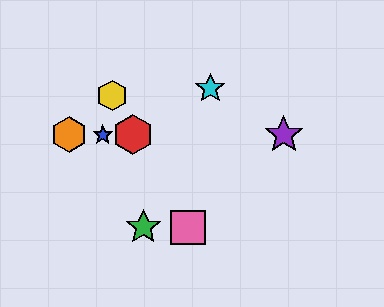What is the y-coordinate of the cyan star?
The cyan star is at y≈88.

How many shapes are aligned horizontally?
4 shapes (the red hexagon, the blue star, the purple star, the orange hexagon) are aligned horizontally.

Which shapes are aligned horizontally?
The red hexagon, the blue star, the purple star, the orange hexagon are aligned horizontally.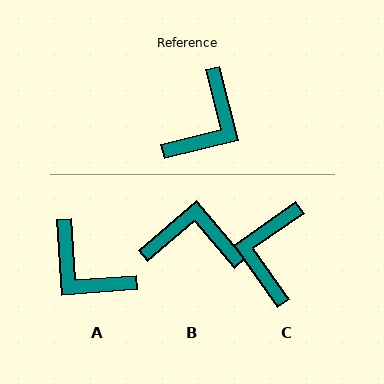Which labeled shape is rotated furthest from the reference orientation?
C, about 159 degrees away.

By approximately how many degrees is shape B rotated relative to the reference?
Approximately 116 degrees counter-clockwise.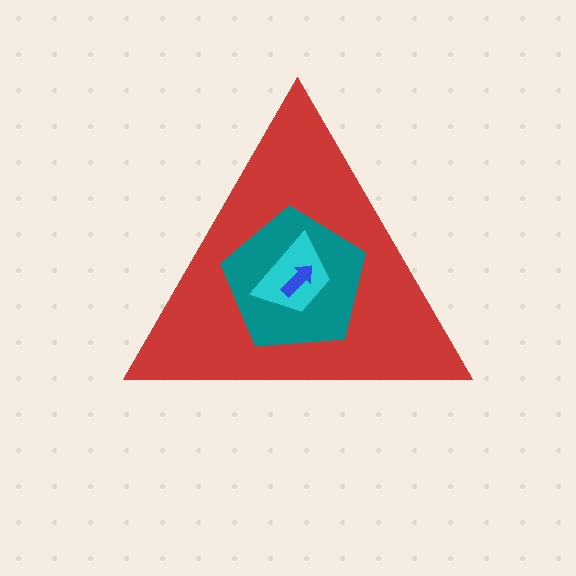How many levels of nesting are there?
4.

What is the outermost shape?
The red triangle.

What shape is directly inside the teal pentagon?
The cyan trapezoid.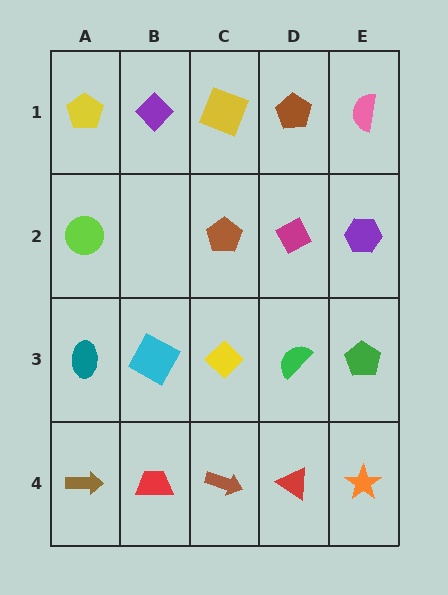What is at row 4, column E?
An orange star.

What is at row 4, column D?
A red triangle.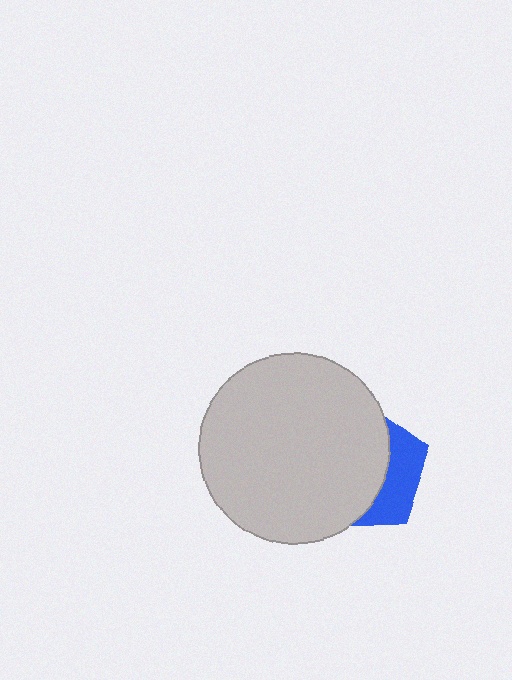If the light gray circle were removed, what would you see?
You would see the complete blue pentagon.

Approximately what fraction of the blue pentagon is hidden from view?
Roughly 68% of the blue pentagon is hidden behind the light gray circle.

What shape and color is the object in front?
The object in front is a light gray circle.